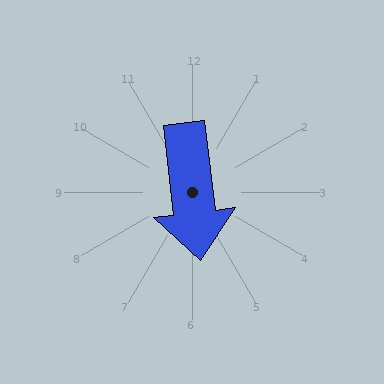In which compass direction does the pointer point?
South.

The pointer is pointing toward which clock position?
Roughly 6 o'clock.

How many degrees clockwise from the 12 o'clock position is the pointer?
Approximately 173 degrees.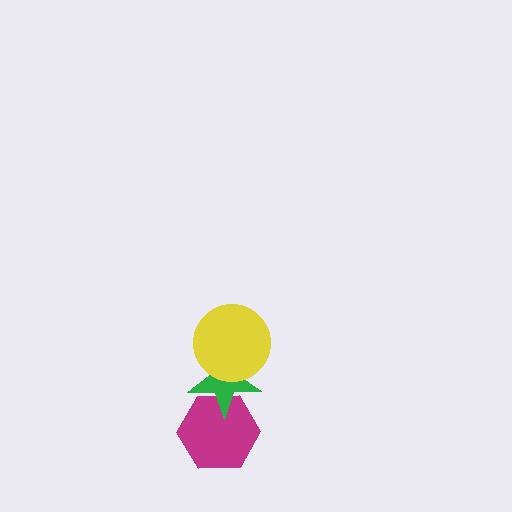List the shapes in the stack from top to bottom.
From top to bottom: the yellow circle, the green star, the magenta hexagon.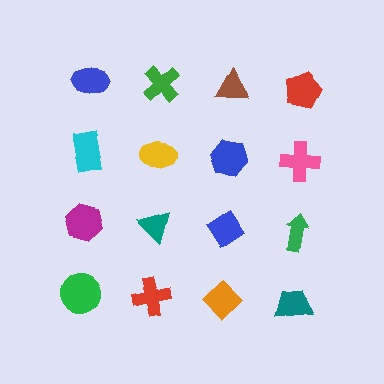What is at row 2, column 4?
A pink cross.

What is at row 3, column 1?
A magenta hexagon.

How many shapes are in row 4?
4 shapes.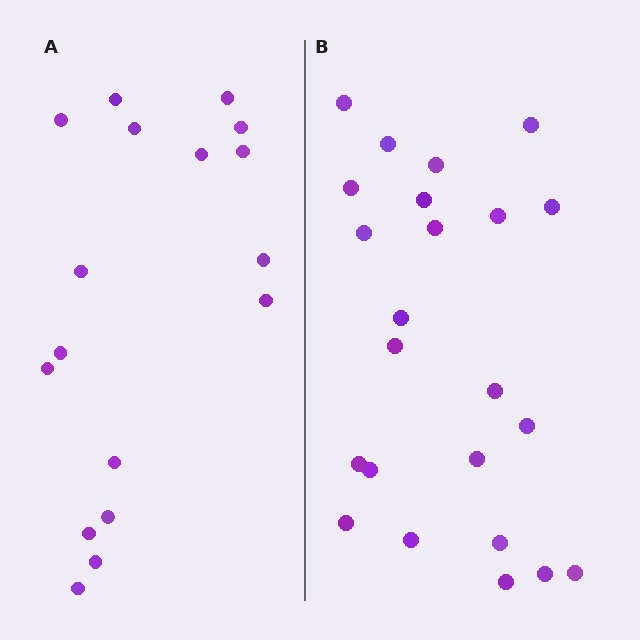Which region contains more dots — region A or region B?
Region B (the right region) has more dots.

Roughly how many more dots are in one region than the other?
Region B has about 6 more dots than region A.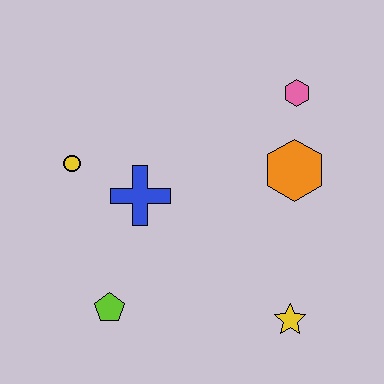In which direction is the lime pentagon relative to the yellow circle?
The lime pentagon is below the yellow circle.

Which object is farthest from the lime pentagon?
The pink hexagon is farthest from the lime pentagon.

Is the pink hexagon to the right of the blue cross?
Yes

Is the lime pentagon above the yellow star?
Yes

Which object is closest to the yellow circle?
The blue cross is closest to the yellow circle.